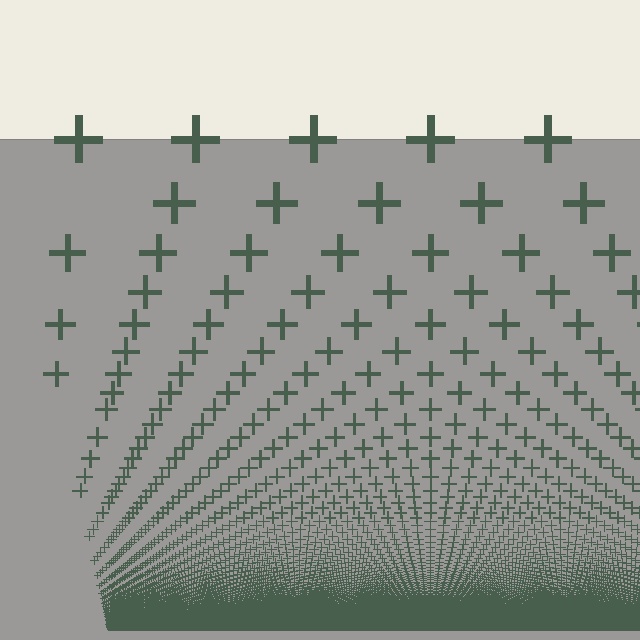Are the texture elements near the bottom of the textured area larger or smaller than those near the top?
Smaller. The gradient is inverted — elements near the bottom are smaller and denser.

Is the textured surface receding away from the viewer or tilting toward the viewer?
The surface appears to tilt toward the viewer. Texture elements get larger and sparser toward the top.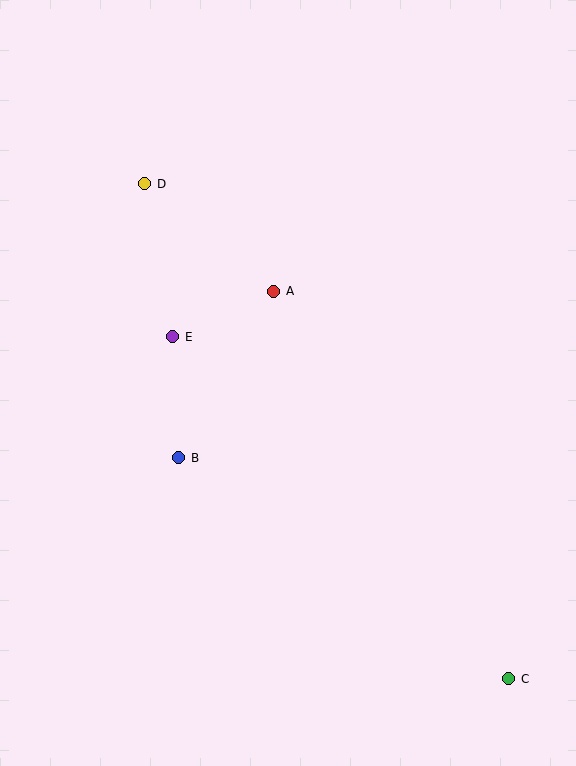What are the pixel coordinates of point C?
Point C is at (509, 679).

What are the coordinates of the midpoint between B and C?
The midpoint between B and C is at (344, 568).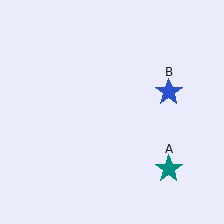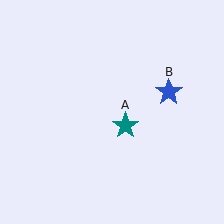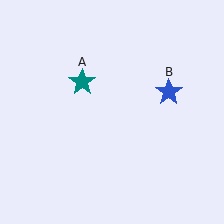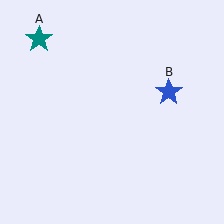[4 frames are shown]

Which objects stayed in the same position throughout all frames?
Blue star (object B) remained stationary.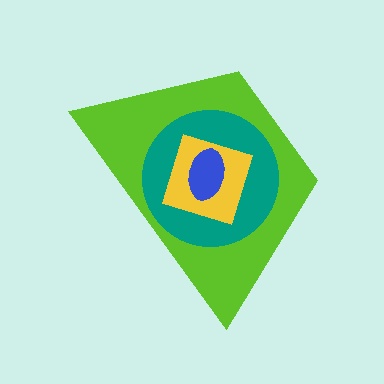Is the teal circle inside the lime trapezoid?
Yes.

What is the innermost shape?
The blue ellipse.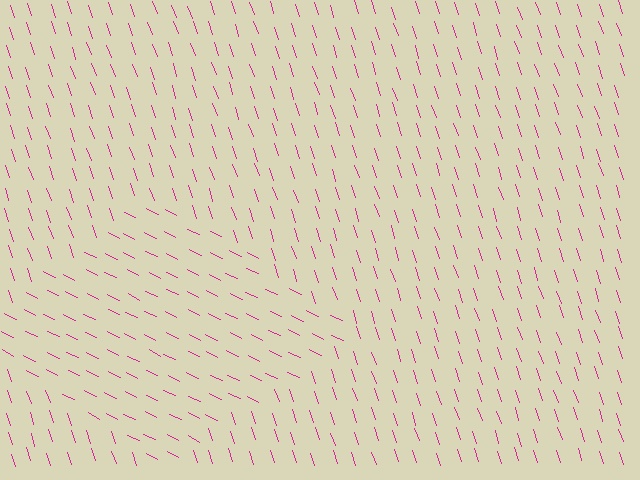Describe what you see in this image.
The image is filled with small magenta line segments. A diamond region in the image has lines oriented differently from the surrounding lines, creating a visible texture boundary.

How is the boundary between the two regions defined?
The boundary is defined purely by a change in line orientation (approximately 45 degrees difference). All lines are the same color and thickness.